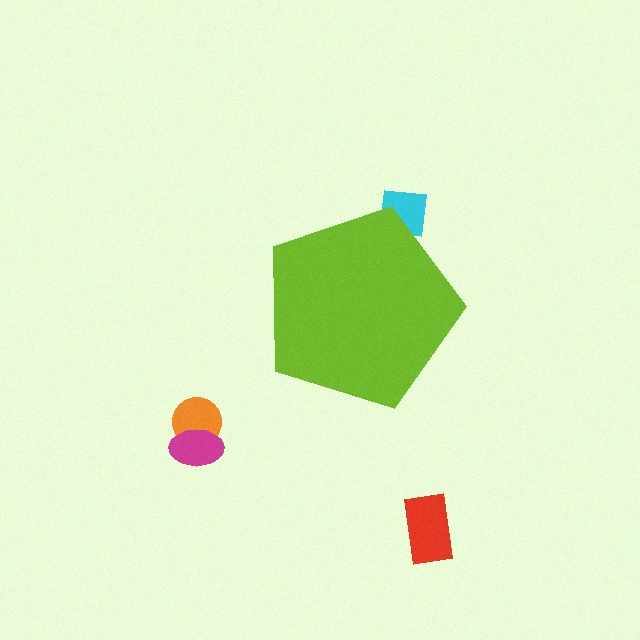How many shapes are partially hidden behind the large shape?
1 shape is partially hidden.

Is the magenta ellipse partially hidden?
No, the magenta ellipse is fully visible.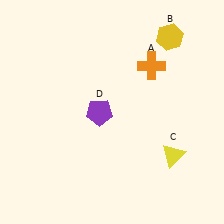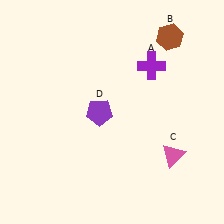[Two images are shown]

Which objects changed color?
A changed from orange to purple. B changed from yellow to brown. C changed from yellow to pink.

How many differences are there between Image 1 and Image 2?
There are 3 differences between the two images.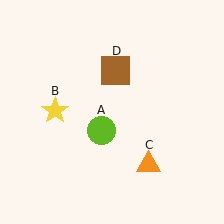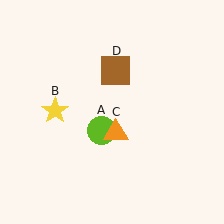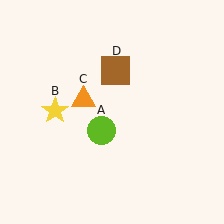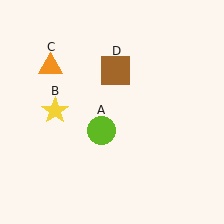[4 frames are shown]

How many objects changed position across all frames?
1 object changed position: orange triangle (object C).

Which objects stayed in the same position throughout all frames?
Lime circle (object A) and yellow star (object B) and brown square (object D) remained stationary.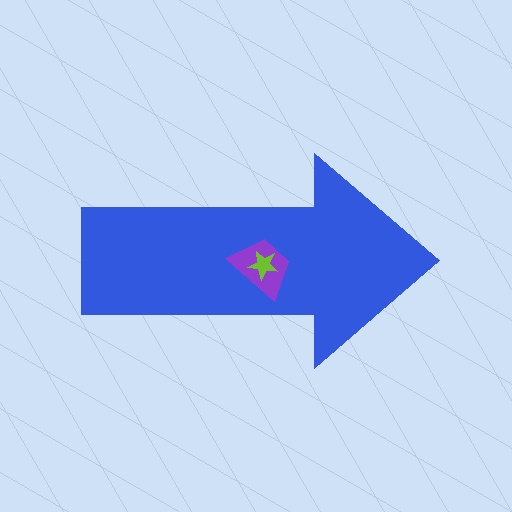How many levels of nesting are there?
3.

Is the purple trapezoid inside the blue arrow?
Yes.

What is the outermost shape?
The blue arrow.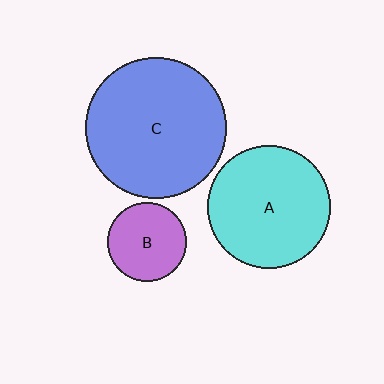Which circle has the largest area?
Circle C (blue).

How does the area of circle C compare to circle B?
Approximately 3.3 times.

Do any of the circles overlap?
No, none of the circles overlap.